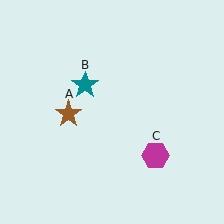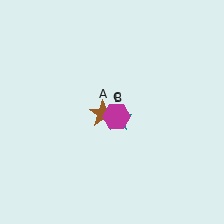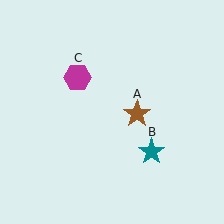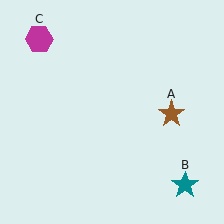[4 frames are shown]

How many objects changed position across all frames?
3 objects changed position: brown star (object A), teal star (object B), magenta hexagon (object C).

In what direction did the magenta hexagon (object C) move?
The magenta hexagon (object C) moved up and to the left.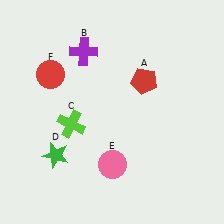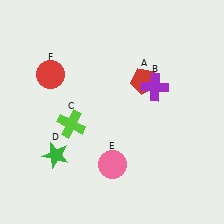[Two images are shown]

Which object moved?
The purple cross (B) moved right.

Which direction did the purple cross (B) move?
The purple cross (B) moved right.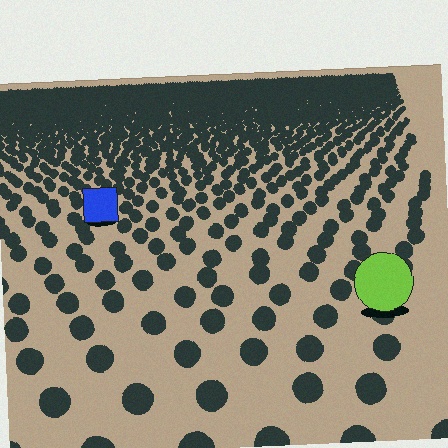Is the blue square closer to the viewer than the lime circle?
No. The lime circle is closer — you can tell from the texture gradient: the ground texture is coarser near it.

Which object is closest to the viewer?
The lime circle is closest. The texture marks near it are larger and more spread out.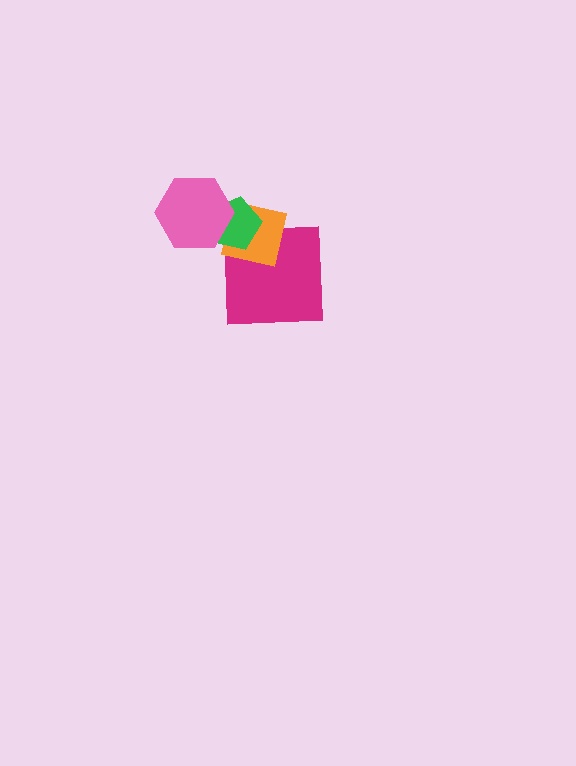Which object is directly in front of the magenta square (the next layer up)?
The orange square is directly in front of the magenta square.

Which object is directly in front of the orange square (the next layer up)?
The green pentagon is directly in front of the orange square.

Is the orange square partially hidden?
Yes, it is partially covered by another shape.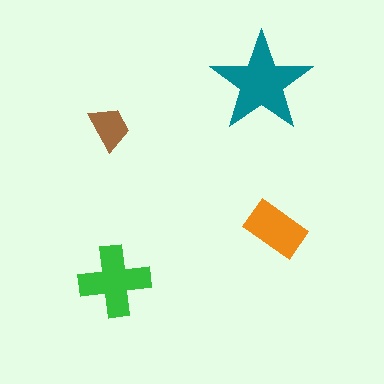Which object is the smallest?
The brown trapezoid.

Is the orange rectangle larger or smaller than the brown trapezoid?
Larger.